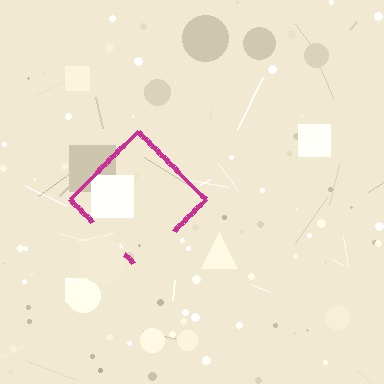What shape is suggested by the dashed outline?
The dashed outline suggests a diamond.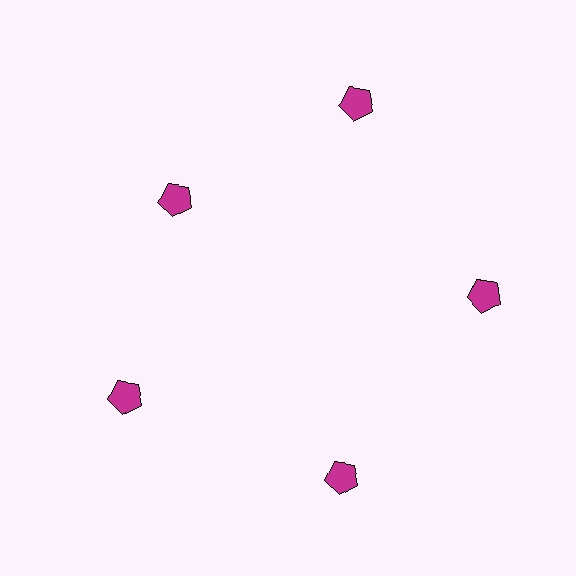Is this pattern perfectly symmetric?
No. The 5 magenta pentagons are arranged in a ring, but one element near the 10 o'clock position is pulled inward toward the center, breaking the 5-fold rotational symmetry.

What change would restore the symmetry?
The symmetry would be restored by moving it outward, back onto the ring so that all 5 pentagons sit at equal angles and equal distance from the center.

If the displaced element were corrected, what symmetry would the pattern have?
It would have 5-fold rotational symmetry — the pattern would map onto itself every 72 degrees.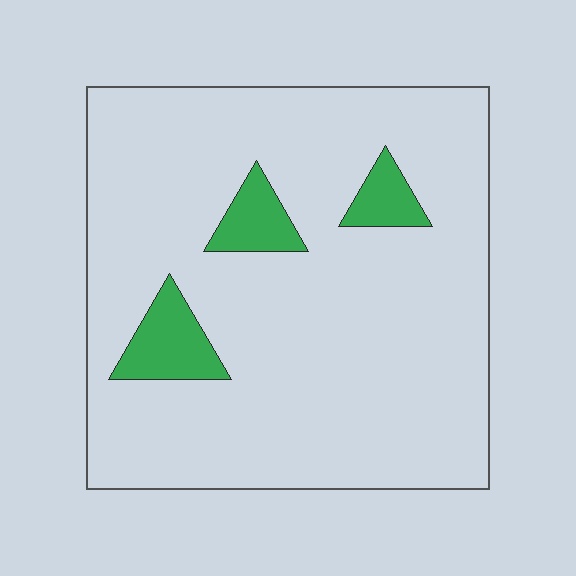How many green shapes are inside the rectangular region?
3.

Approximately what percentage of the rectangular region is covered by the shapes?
Approximately 10%.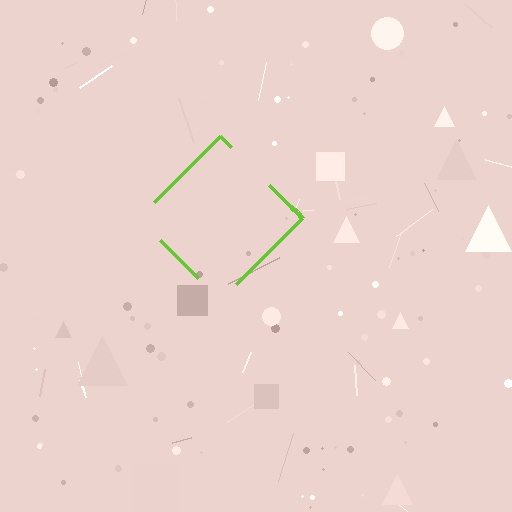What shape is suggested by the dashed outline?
The dashed outline suggests a diamond.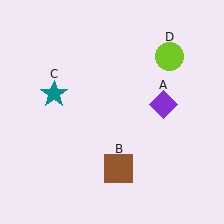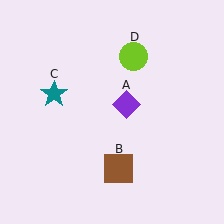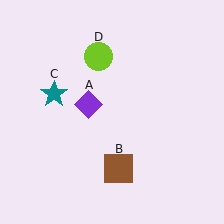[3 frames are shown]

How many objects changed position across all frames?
2 objects changed position: purple diamond (object A), lime circle (object D).